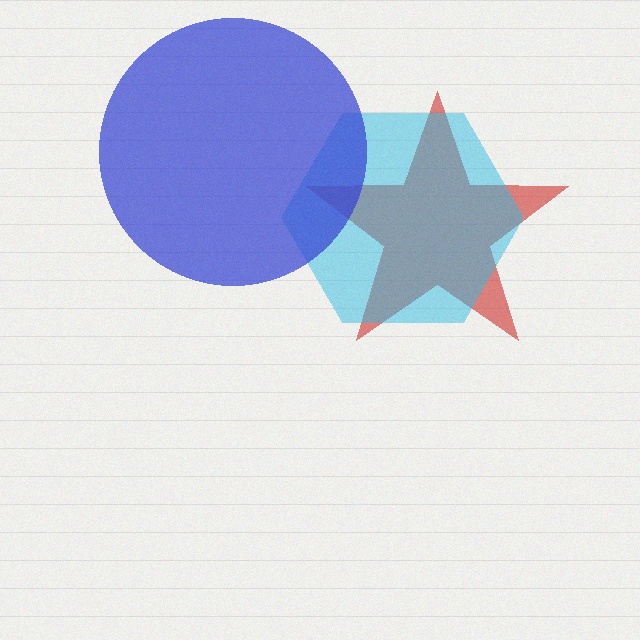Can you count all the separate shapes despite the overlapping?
Yes, there are 3 separate shapes.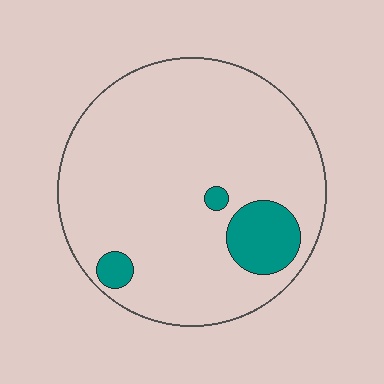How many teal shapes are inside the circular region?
3.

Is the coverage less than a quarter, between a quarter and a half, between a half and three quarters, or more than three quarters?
Less than a quarter.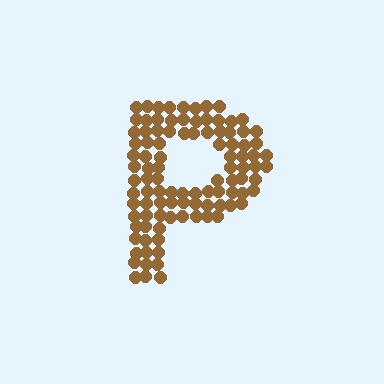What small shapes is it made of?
It is made of small circles.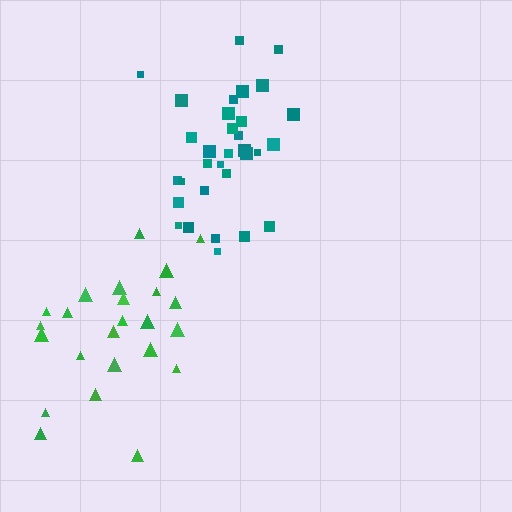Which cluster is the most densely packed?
Teal.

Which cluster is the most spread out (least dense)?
Green.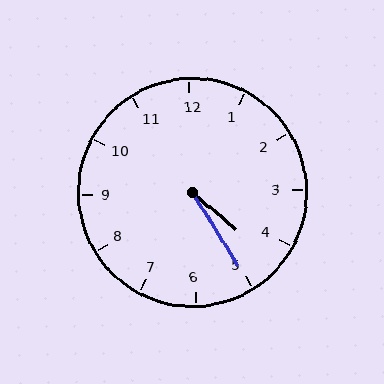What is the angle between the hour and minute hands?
Approximately 18 degrees.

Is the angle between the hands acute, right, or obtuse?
It is acute.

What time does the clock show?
4:25.